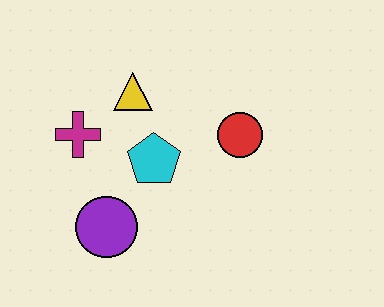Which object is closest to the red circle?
The cyan pentagon is closest to the red circle.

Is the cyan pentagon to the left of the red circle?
Yes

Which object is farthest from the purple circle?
The red circle is farthest from the purple circle.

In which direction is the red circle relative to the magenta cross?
The red circle is to the right of the magenta cross.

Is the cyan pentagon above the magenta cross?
No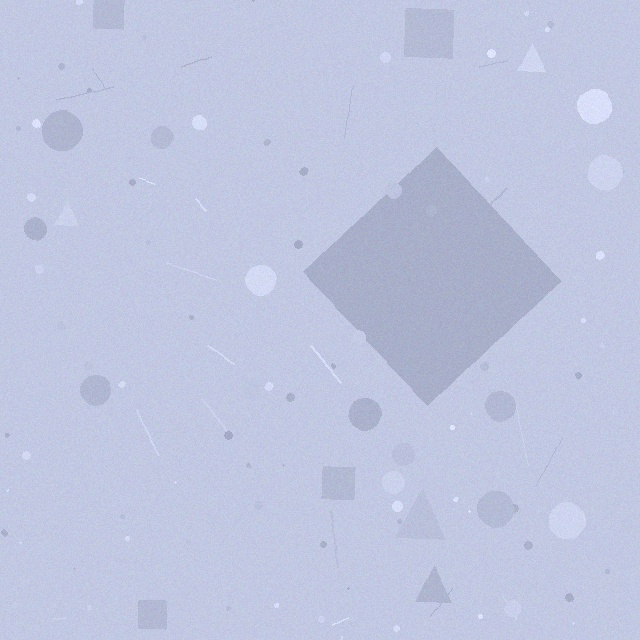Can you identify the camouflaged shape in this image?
The camouflaged shape is a diamond.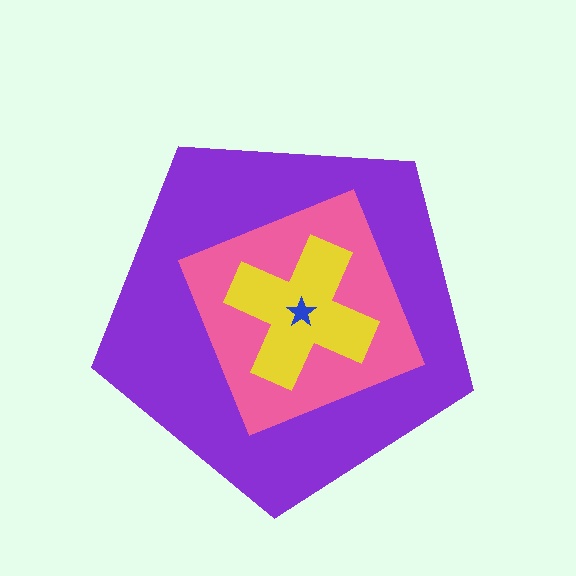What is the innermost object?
The blue star.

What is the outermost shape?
The purple pentagon.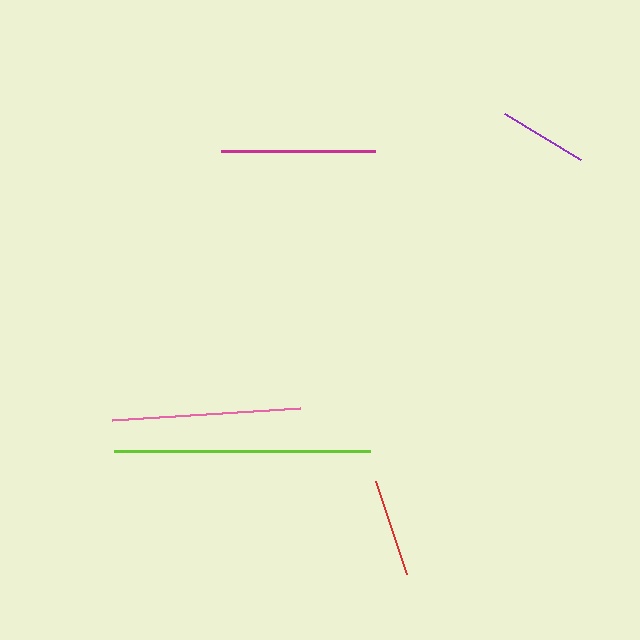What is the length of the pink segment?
The pink segment is approximately 189 pixels long.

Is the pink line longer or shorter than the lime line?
The lime line is longer than the pink line.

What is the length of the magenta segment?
The magenta segment is approximately 154 pixels long.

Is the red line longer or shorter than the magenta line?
The magenta line is longer than the red line.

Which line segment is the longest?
The lime line is the longest at approximately 256 pixels.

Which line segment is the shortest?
The purple line is the shortest at approximately 89 pixels.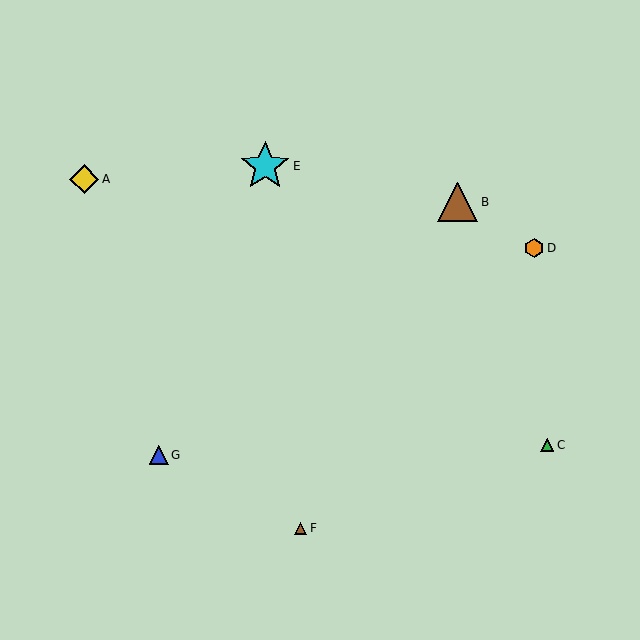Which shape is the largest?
The cyan star (labeled E) is the largest.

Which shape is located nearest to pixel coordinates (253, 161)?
The cyan star (labeled E) at (265, 166) is nearest to that location.